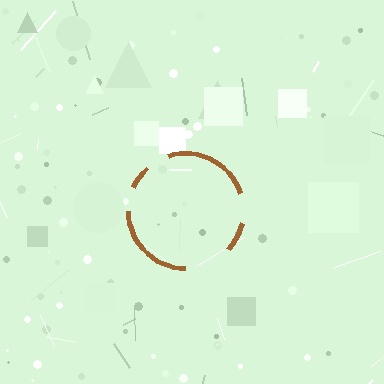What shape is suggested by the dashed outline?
The dashed outline suggests a circle.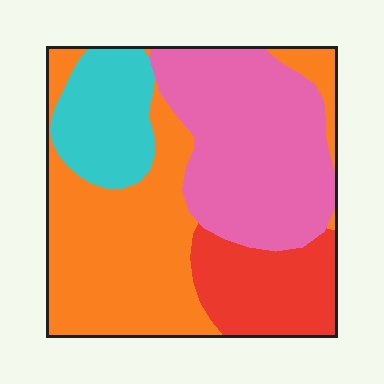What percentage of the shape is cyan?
Cyan covers 14% of the shape.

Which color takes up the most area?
Orange, at roughly 35%.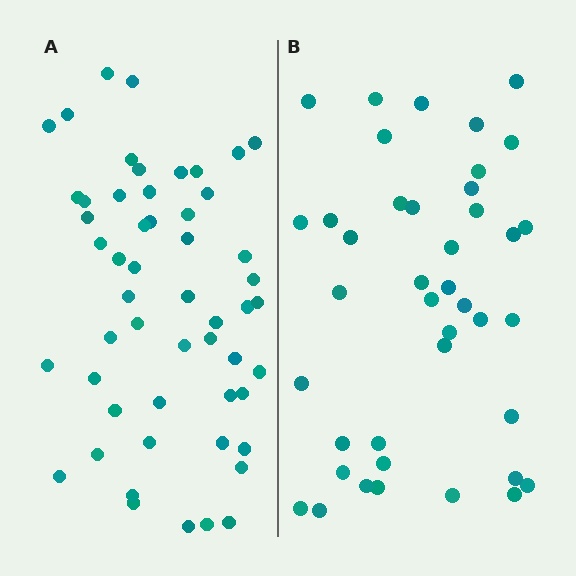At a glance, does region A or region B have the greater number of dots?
Region A (the left region) has more dots.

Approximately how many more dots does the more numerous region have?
Region A has roughly 12 or so more dots than region B.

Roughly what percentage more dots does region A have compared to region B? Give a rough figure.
About 30% more.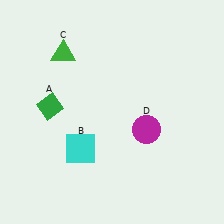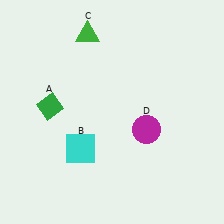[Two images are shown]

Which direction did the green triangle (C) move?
The green triangle (C) moved right.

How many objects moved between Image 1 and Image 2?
1 object moved between the two images.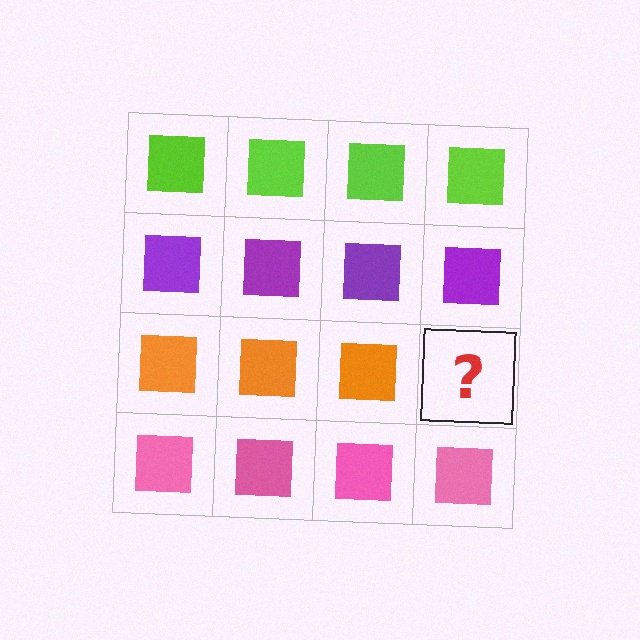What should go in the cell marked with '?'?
The missing cell should contain an orange square.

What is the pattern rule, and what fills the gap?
The rule is that each row has a consistent color. The gap should be filled with an orange square.